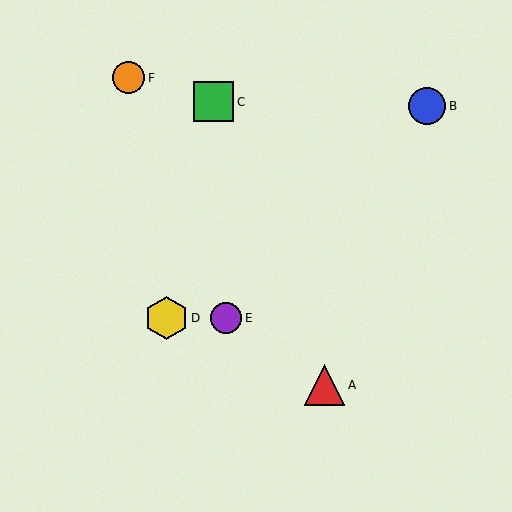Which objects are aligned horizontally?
Objects D, E are aligned horizontally.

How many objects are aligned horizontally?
2 objects (D, E) are aligned horizontally.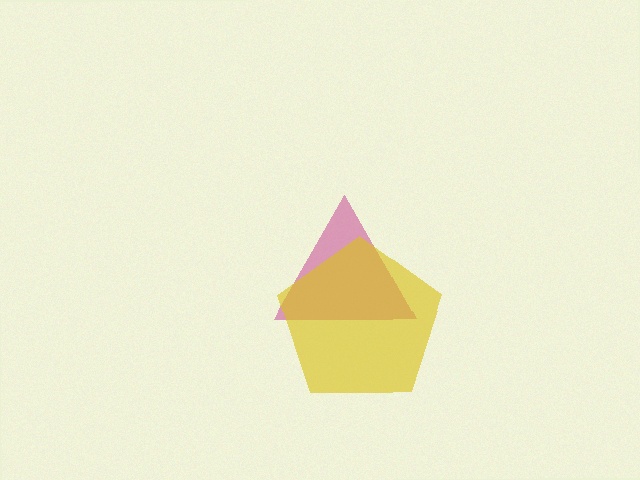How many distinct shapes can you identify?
There are 2 distinct shapes: a magenta triangle, a yellow pentagon.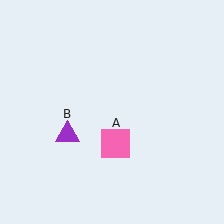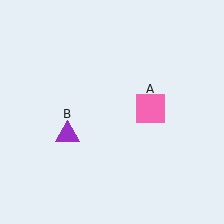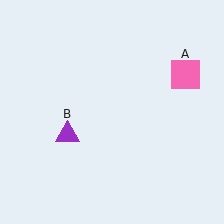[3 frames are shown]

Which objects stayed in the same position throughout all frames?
Purple triangle (object B) remained stationary.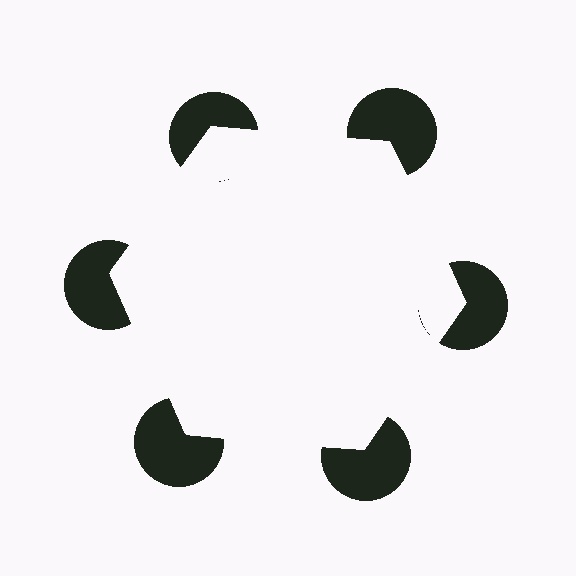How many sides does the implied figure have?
6 sides.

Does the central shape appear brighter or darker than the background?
It typically appears slightly brighter than the background, even though no actual brightness change is drawn.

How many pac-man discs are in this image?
There are 6 — one at each vertex of the illusory hexagon.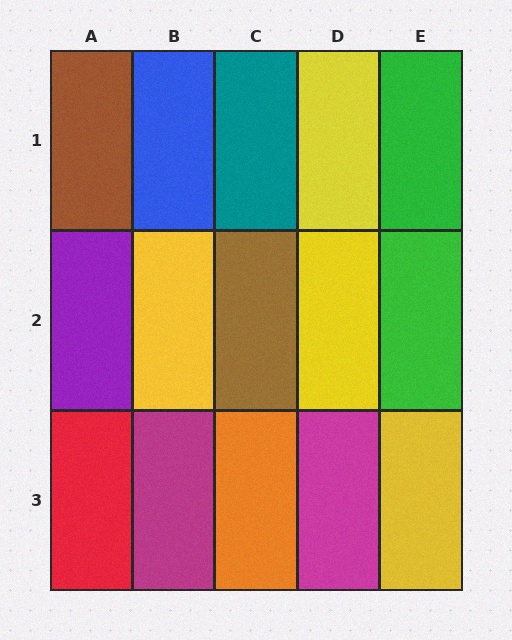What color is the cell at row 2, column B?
Yellow.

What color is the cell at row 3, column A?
Red.